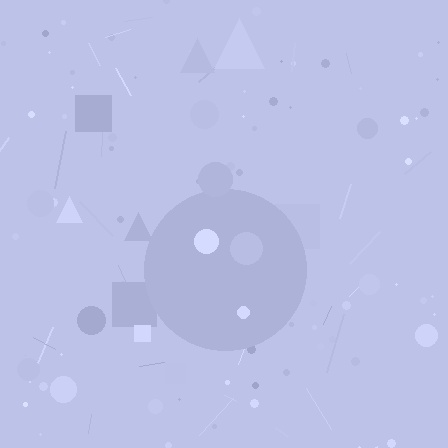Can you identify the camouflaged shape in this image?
The camouflaged shape is a circle.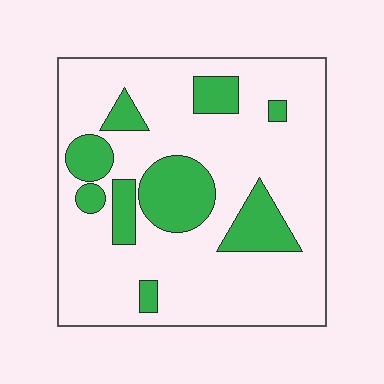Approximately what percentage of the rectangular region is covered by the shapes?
Approximately 20%.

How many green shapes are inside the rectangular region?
9.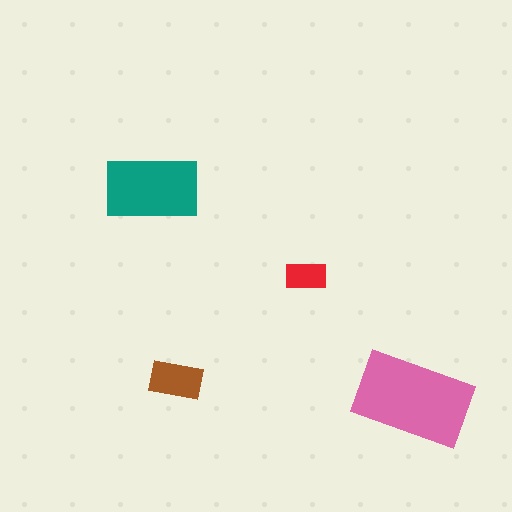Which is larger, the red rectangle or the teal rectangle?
The teal one.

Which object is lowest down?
The pink rectangle is bottommost.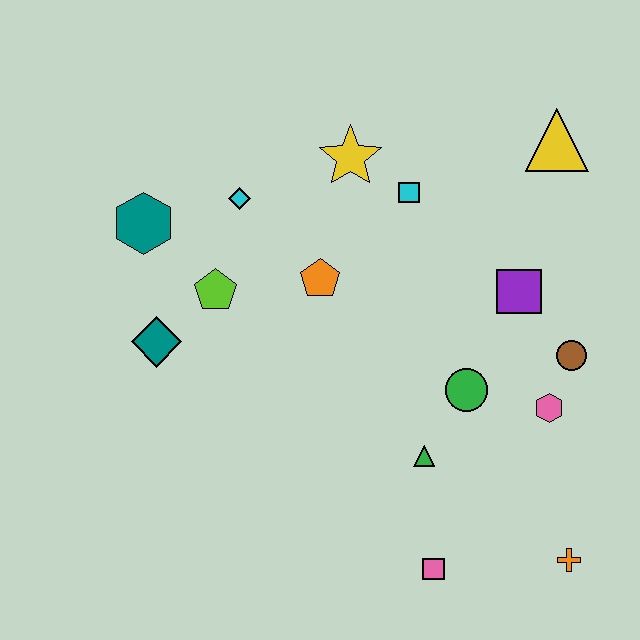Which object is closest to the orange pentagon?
The lime pentagon is closest to the orange pentagon.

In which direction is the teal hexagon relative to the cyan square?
The teal hexagon is to the left of the cyan square.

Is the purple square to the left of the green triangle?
No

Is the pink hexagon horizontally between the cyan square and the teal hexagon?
No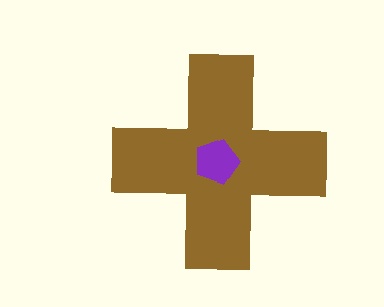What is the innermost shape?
The purple pentagon.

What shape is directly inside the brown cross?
The purple pentagon.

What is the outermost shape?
The brown cross.